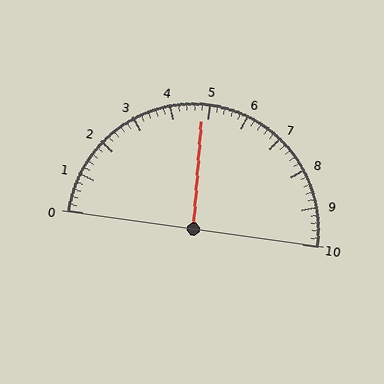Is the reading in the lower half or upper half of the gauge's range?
The reading is in the lower half of the range (0 to 10).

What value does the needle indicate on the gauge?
The needle indicates approximately 4.8.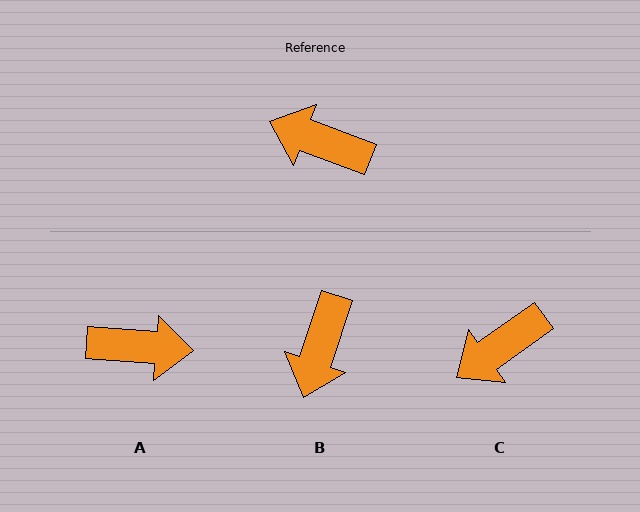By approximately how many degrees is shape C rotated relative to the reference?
Approximately 56 degrees counter-clockwise.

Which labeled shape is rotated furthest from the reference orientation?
A, about 164 degrees away.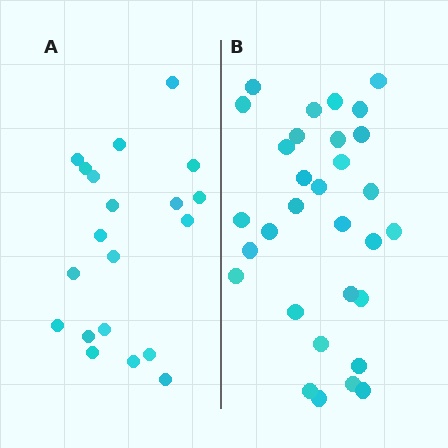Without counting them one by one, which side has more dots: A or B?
Region B (the right region) has more dots.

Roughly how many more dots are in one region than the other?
Region B has roughly 12 or so more dots than region A.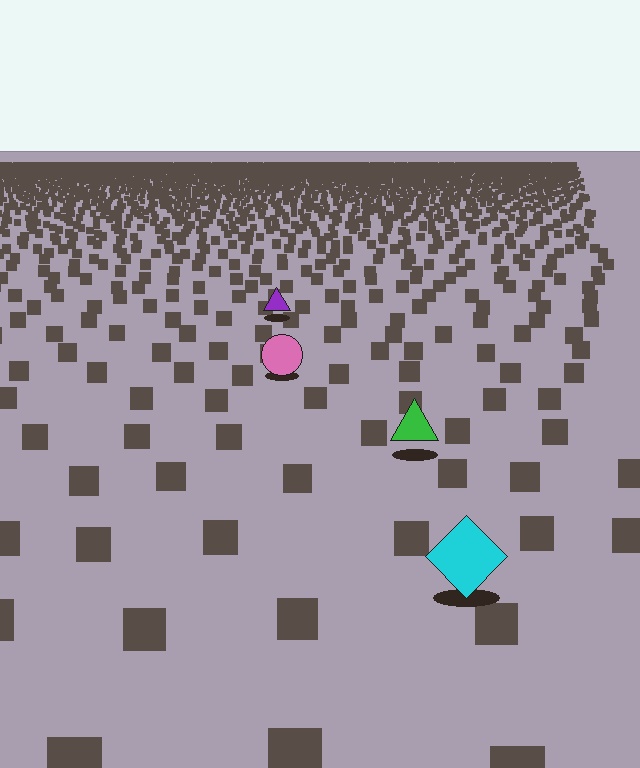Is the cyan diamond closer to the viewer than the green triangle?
Yes. The cyan diamond is closer — you can tell from the texture gradient: the ground texture is coarser near it.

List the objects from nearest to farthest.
From nearest to farthest: the cyan diamond, the green triangle, the pink circle, the purple triangle.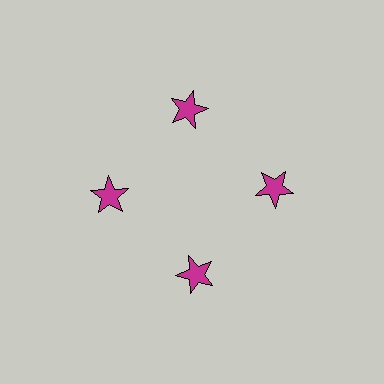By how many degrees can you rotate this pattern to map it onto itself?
The pattern maps onto itself every 90 degrees of rotation.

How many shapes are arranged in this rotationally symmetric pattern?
There are 4 shapes, arranged in 4 groups of 1.